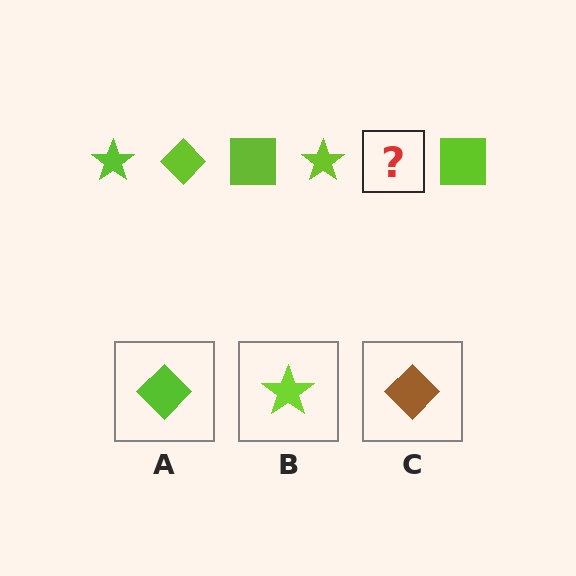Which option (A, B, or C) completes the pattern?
A.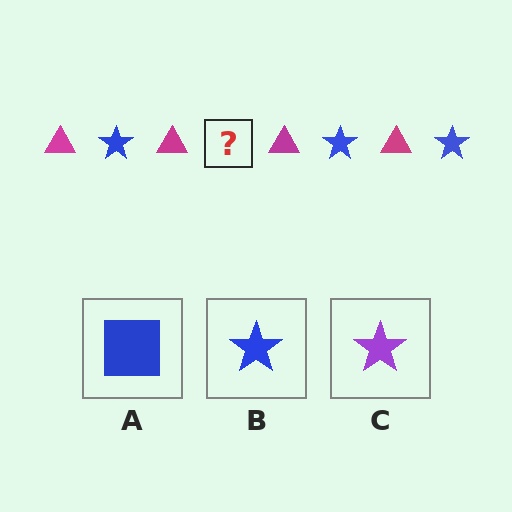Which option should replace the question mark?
Option B.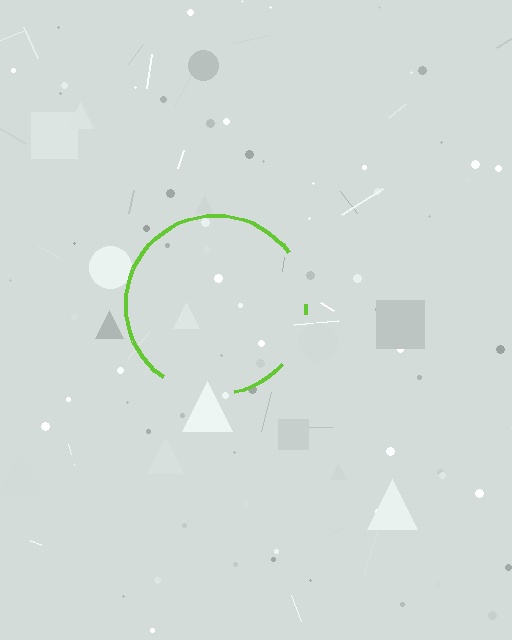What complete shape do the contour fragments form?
The contour fragments form a circle.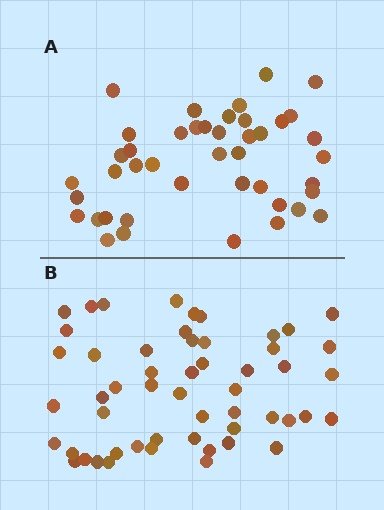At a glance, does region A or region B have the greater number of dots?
Region B (the bottom region) has more dots.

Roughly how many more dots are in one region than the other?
Region B has roughly 10 or so more dots than region A.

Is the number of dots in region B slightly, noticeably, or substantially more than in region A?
Region B has only slightly more — the two regions are fairly close. The ratio is roughly 1.2 to 1.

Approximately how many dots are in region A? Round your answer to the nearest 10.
About 40 dots. (The exact count is 43, which rounds to 40.)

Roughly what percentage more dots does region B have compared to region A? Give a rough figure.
About 25% more.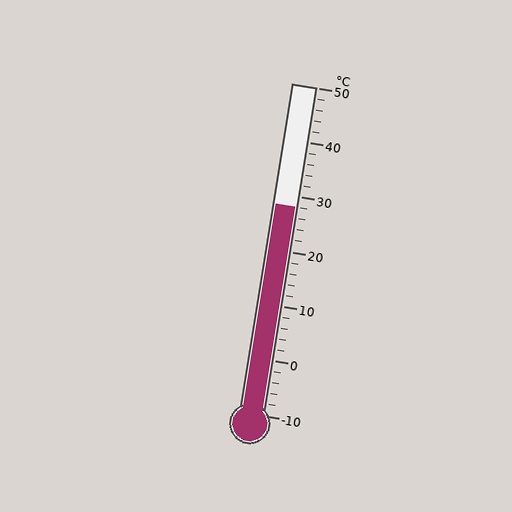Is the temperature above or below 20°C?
The temperature is above 20°C.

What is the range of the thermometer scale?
The thermometer scale ranges from -10°C to 50°C.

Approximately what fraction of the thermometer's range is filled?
The thermometer is filled to approximately 65% of its range.